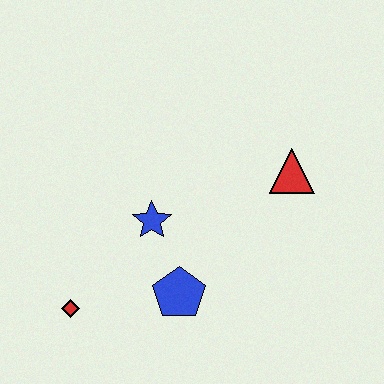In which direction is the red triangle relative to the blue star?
The red triangle is to the right of the blue star.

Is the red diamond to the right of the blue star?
No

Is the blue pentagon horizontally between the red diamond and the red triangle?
Yes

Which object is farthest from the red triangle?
The red diamond is farthest from the red triangle.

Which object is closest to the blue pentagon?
The blue star is closest to the blue pentagon.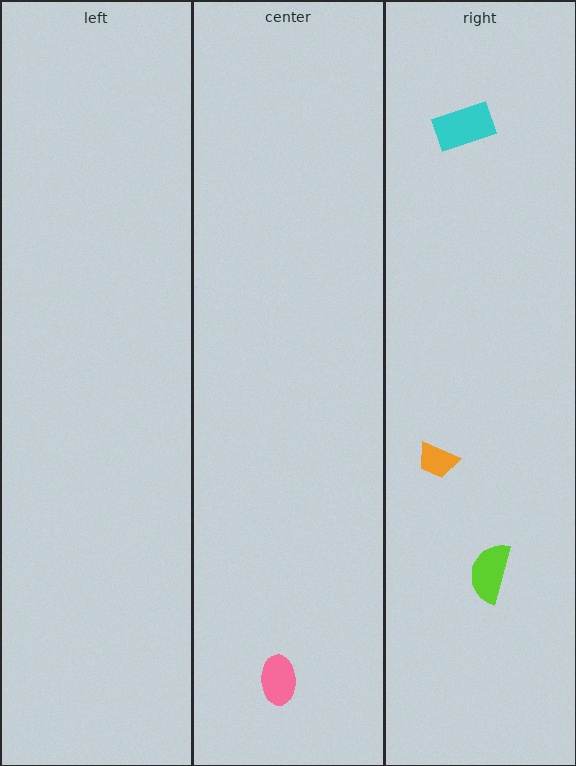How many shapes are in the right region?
3.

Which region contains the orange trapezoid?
The right region.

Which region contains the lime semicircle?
The right region.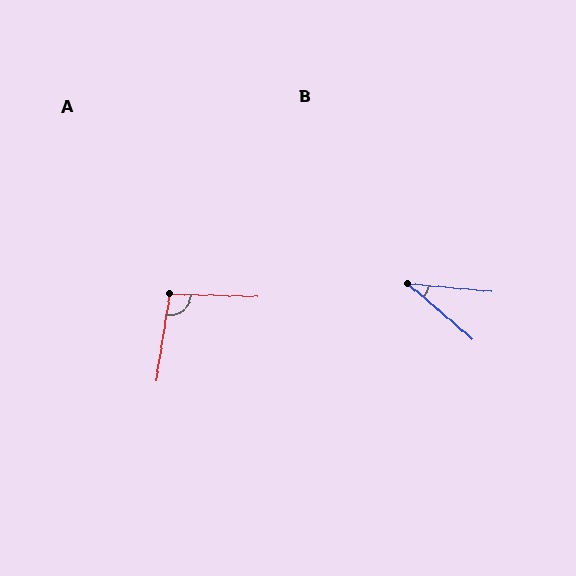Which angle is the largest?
A, at approximately 98 degrees.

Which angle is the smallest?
B, at approximately 35 degrees.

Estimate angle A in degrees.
Approximately 98 degrees.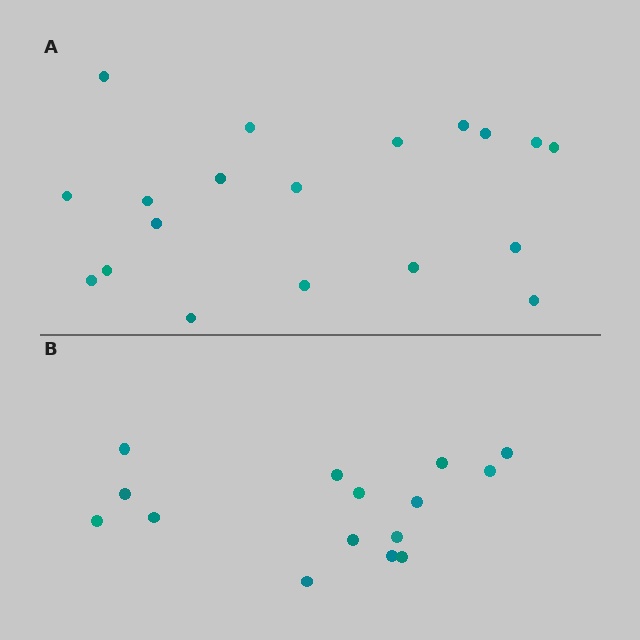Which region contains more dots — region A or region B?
Region A (the top region) has more dots.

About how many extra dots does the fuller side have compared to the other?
Region A has about 4 more dots than region B.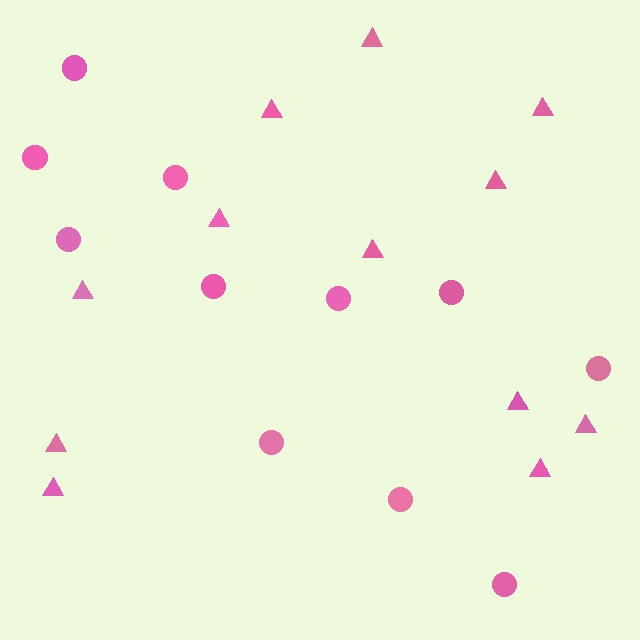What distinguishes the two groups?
There are 2 groups: one group of circles (11) and one group of triangles (12).